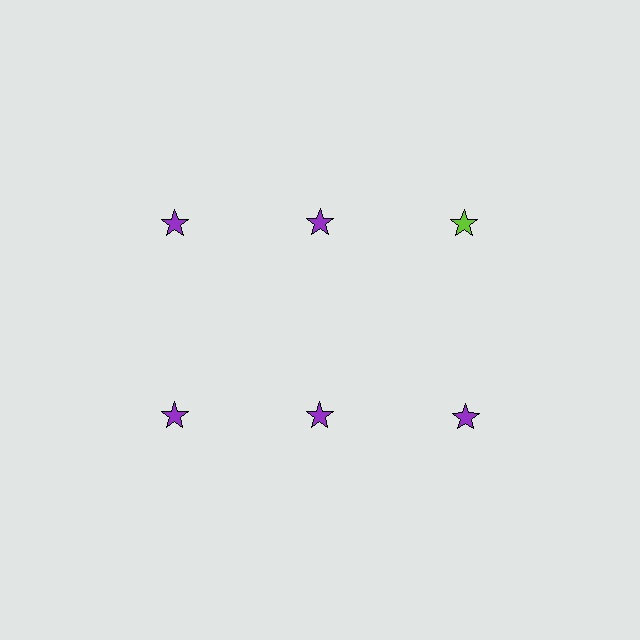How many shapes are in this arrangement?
There are 6 shapes arranged in a grid pattern.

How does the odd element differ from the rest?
It has a different color: lime instead of purple.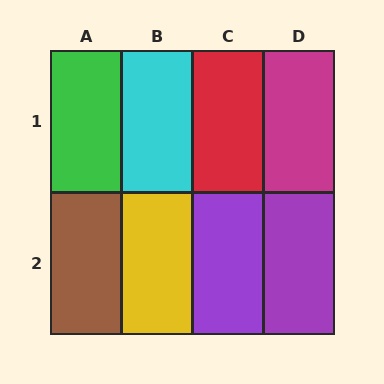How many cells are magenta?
1 cell is magenta.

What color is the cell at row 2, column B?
Yellow.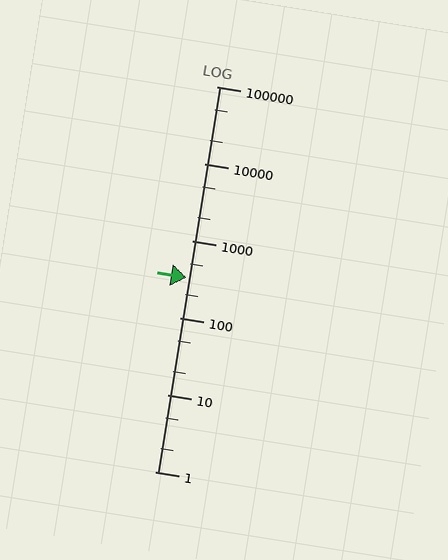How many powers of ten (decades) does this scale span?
The scale spans 5 decades, from 1 to 100000.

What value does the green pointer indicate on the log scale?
The pointer indicates approximately 330.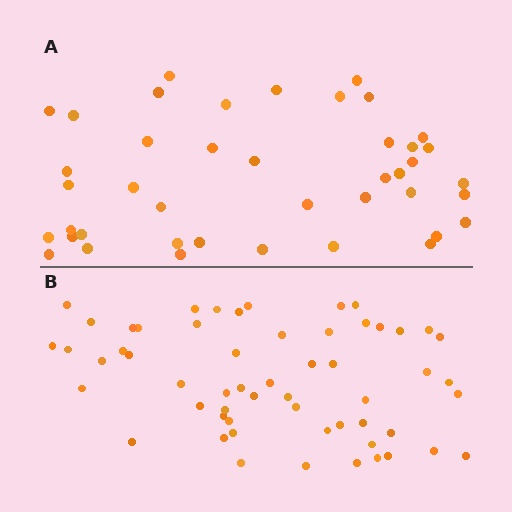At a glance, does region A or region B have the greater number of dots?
Region B (the bottom region) has more dots.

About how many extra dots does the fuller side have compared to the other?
Region B has approximately 15 more dots than region A.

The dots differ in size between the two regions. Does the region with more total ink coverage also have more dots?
No. Region A has more total ink coverage because its dots are larger, but region B actually contains more individual dots. Total area can be misleading — the number of items is what matters here.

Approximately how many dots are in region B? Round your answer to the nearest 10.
About 60 dots. (The exact count is 57, which rounds to 60.)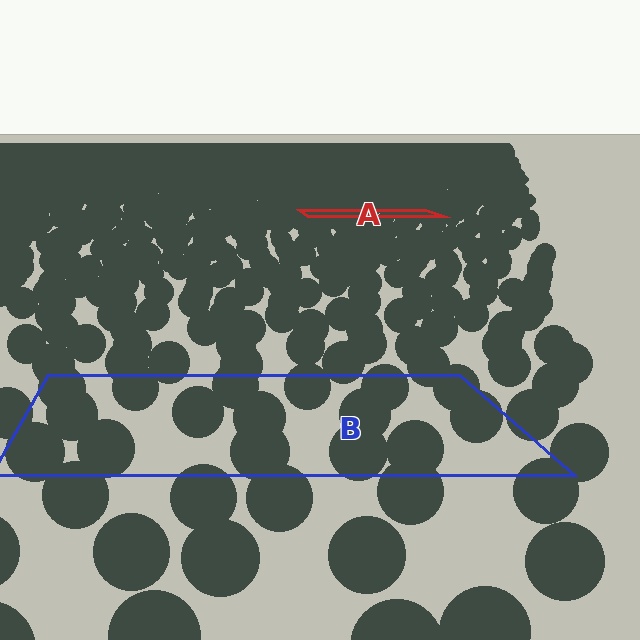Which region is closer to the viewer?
Region B is closer. The texture elements there are larger and more spread out.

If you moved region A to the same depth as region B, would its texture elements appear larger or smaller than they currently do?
They would appear larger. At a closer depth, the same texture elements are projected at a bigger on-screen size.